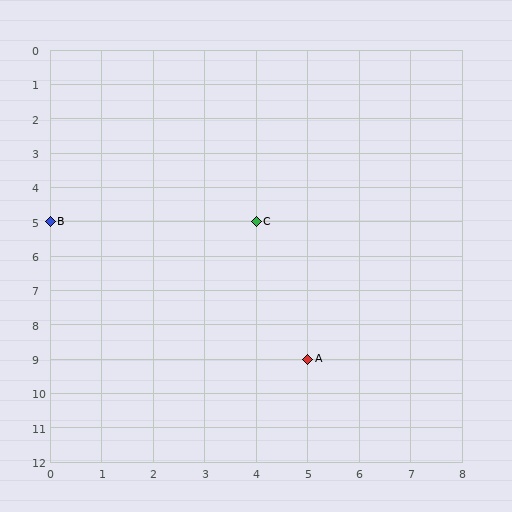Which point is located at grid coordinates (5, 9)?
Point A is at (5, 9).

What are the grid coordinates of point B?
Point B is at grid coordinates (0, 5).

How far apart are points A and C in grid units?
Points A and C are 1 column and 4 rows apart (about 4.1 grid units diagonally).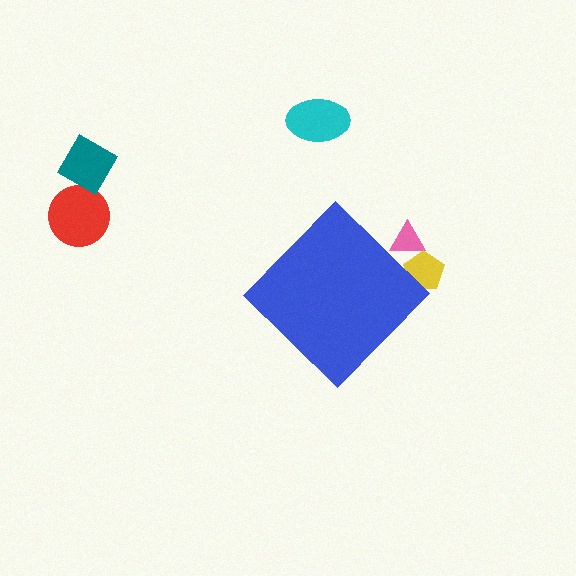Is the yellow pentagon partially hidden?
Yes, the yellow pentagon is partially hidden behind the blue diamond.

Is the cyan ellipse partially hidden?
No, the cyan ellipse is fully visible.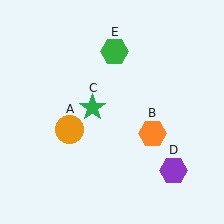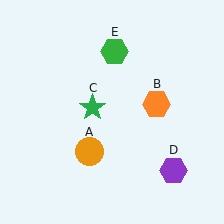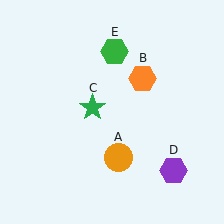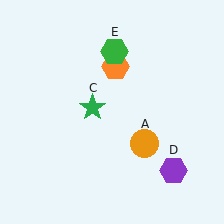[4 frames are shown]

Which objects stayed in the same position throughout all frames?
Green star (object C) and purple hexagon (object D) and green hexagon (object E) remained stationary.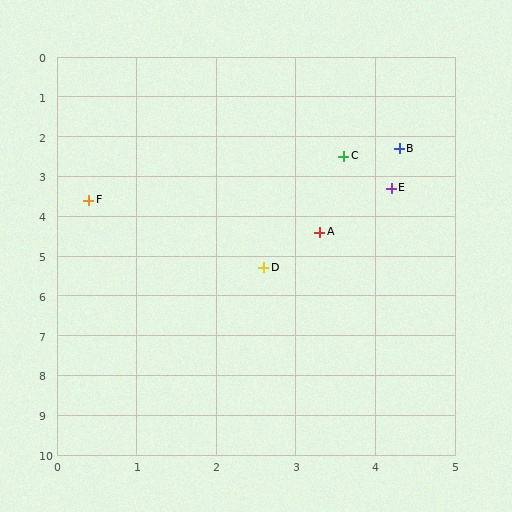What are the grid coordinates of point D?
Point D is at approximately (2.6, 5.3).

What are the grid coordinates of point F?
Point F is at approximately (0.4, 3.6).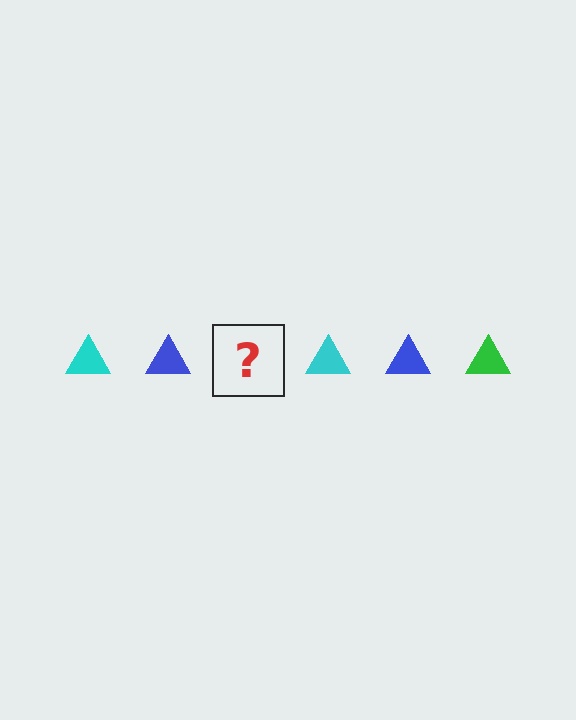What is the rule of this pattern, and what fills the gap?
The rule is that the pattern cycles through cyan, blue, green triangles. The gap should be filled with a green triangle.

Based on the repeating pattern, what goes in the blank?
The blank should be a green triangle.